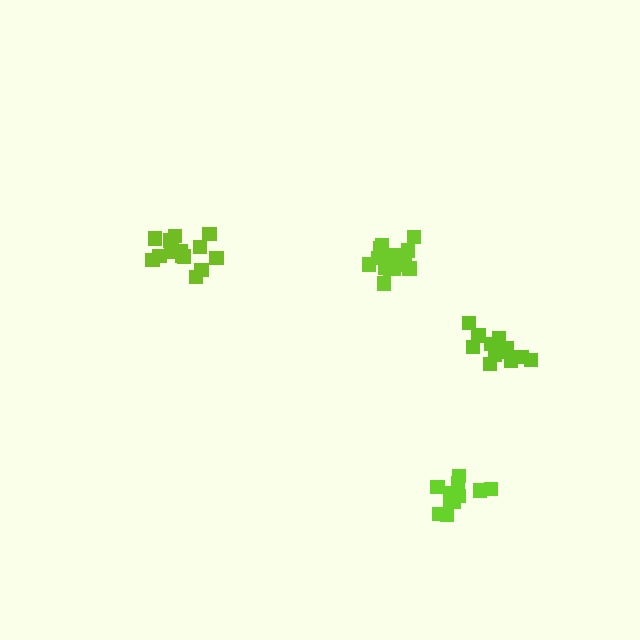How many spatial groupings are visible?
There are 4 spatial groupings.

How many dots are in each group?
Group 1: 11 dots, Group 2: 16 dots, Group 3: 13 dots, Group 4: 16 dots (56 total).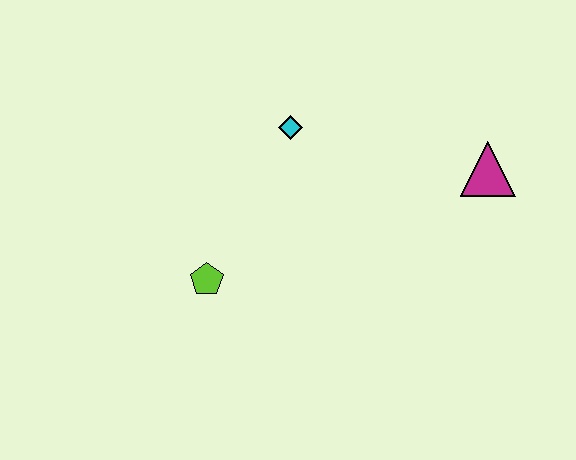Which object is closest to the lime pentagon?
The cyan diamond is closest to the lime pentagon.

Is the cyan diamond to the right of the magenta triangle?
No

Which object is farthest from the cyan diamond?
The magenta triangle is farthest from the cyan diamond.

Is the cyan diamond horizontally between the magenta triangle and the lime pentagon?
Yes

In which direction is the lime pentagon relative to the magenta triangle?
The lime pentagon is to the left of the magenta triangle.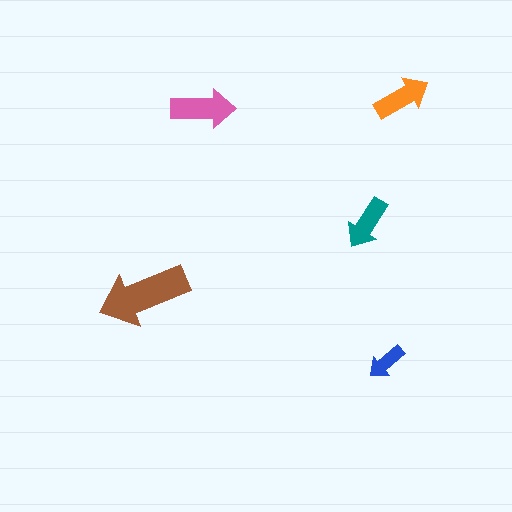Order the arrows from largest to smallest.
the brown one, the pink one, the orange one, the teal one, the blue one.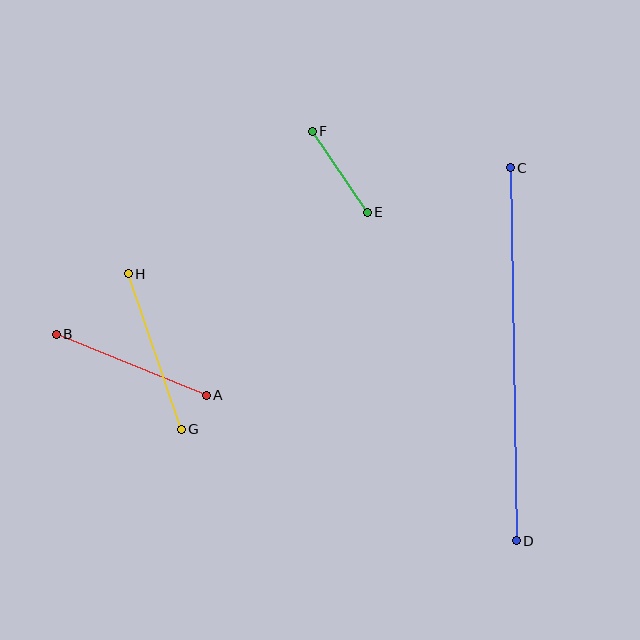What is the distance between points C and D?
The distance is approximately 373 pixels.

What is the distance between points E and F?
The distance is approximately 98 pixels.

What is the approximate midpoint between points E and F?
The midpoint is at approximately (340, 172) pixels.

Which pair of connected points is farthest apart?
Points C and D are farthest apart.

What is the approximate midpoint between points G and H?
The midpoint is at approximately (155, 352) pixels.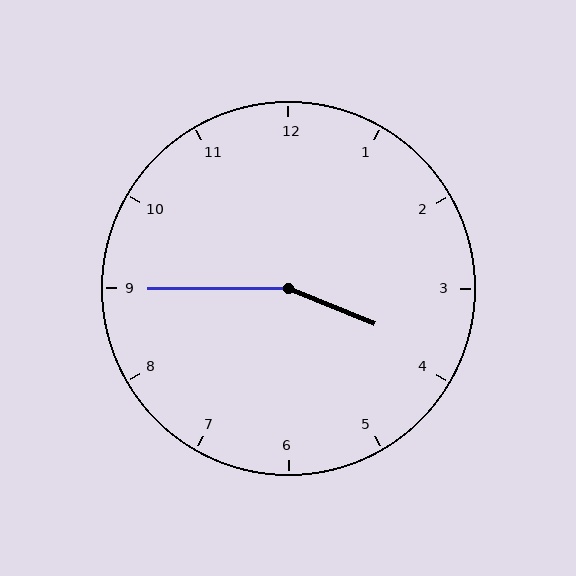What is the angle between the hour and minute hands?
Approximately 158 degrees.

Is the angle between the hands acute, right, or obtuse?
It is obtuse.